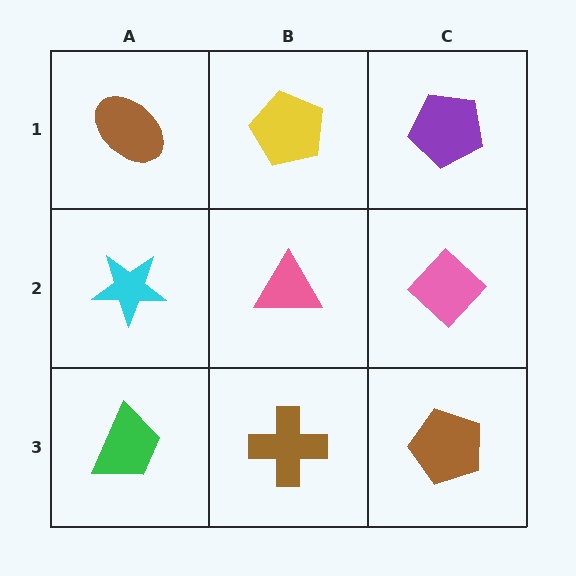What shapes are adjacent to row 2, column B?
A yellow pentagon (row 1, column B), a brown cross (row 3, column B), a cyan star (row 2, column A), a pink diamond (row 2, column C).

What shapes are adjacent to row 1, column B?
A pink triangle (row 2, column B), a brown ellipse (row 1, column A), a purple pentagon (row 1, column C).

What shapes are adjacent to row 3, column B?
A pink triangle (row 2, column B), a green trapezoid (row 3, column A), a brown pentagon (row 3, column C).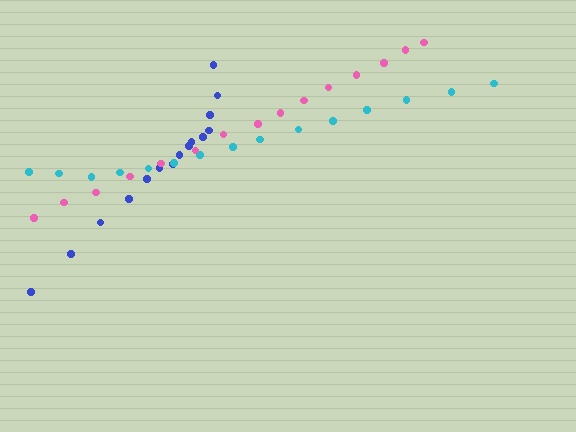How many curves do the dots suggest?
There are 3 distinct paths.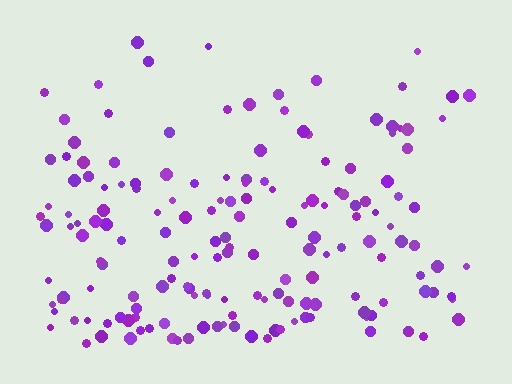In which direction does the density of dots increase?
From top to bottom, with the bottom side densest.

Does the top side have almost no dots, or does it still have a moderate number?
Still a moderate number, just noticeably fewer than the bottom.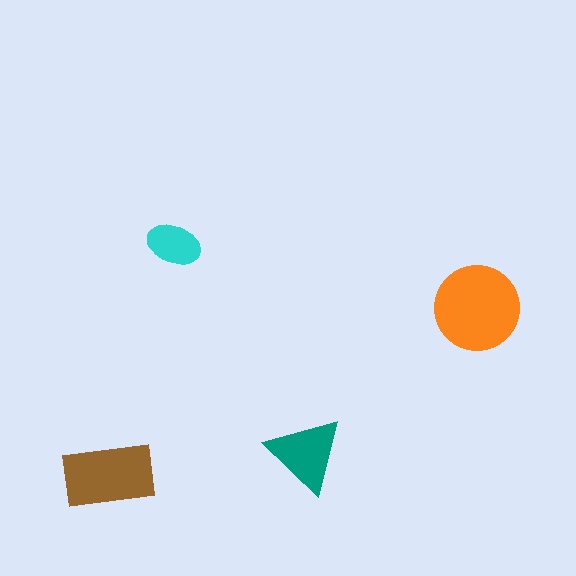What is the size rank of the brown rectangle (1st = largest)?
2nd.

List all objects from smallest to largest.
The cyan ellipse, the teal triangle, the brown rectangle, the orange circle.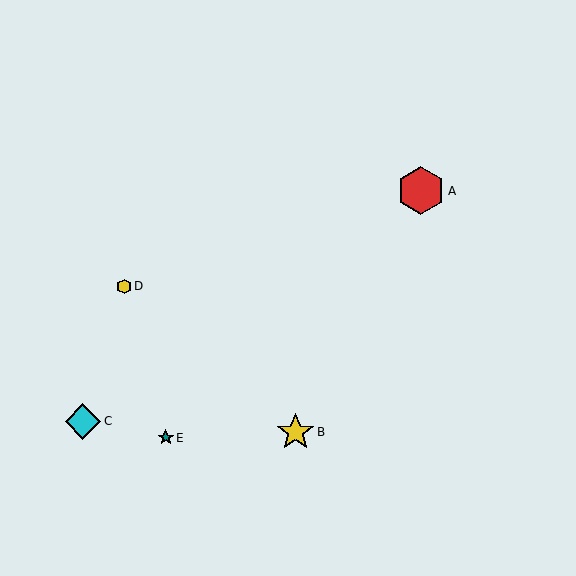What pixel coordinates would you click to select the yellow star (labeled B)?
Click at (296, 432) to select the yellow star B.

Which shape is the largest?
The red hexagon (labeled A) is the largest.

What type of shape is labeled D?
Shape D is a yellow hexagon.